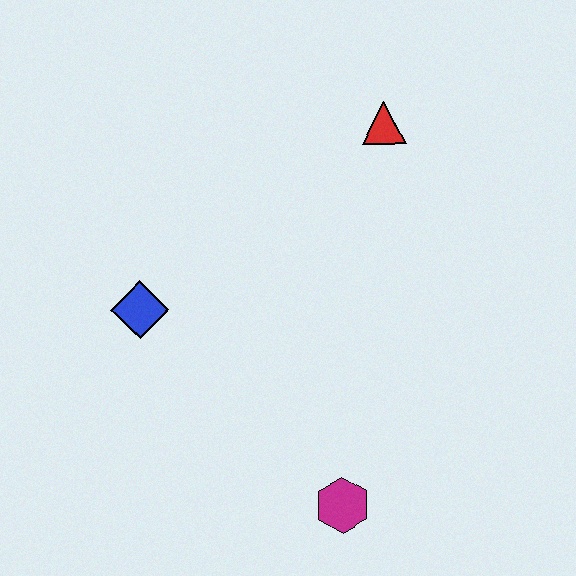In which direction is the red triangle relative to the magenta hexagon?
The red triangle is above the magenta hexagon.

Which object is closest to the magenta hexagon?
The blue diamond is closest to the magenta hexagon.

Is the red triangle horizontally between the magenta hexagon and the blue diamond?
No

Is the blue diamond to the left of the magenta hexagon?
Yes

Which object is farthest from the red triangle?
The magenta hexagon is farthest from the red triangle.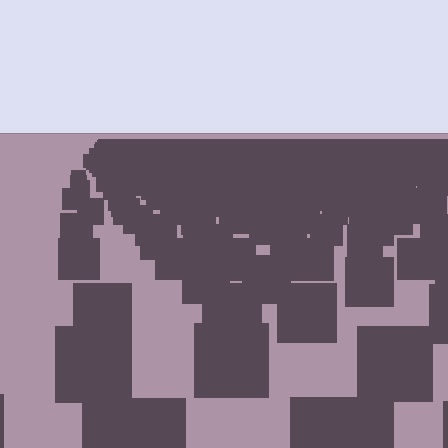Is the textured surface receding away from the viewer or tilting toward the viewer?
The surface is receding away from the viewer. Texture elements get smaller and denser toward the top.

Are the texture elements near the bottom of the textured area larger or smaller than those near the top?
Larger. Near the bottom, elements are closer to the viewer and appear at a bigger on-screen size.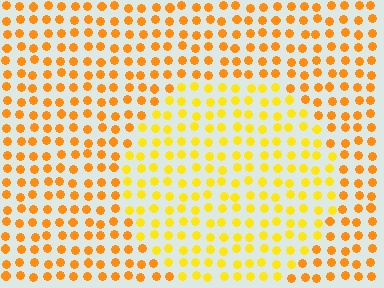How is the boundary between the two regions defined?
The boundary is defined purely by a slight shift in hue (about 23 degrees). Spacing, size, and orientation are identical on both sides.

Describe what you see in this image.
The image is filled with small orange elements in a uniform arrangement. A circle-shaped region is visible where the elements are tinted to a slightly different hue, forming a subtle color boundary.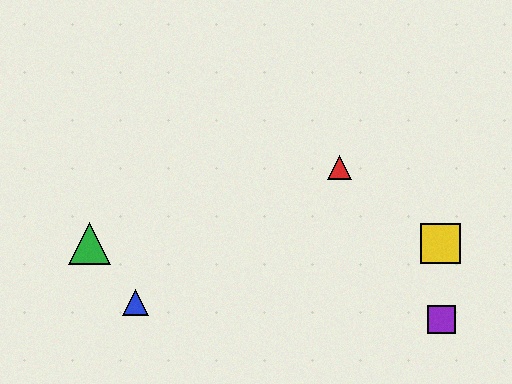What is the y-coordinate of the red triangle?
The red triangle is at y≈168.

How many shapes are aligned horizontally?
2 shapes (the green triangle, the yellow square) are aligned horizontally.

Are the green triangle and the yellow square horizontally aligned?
Yes, both are at y≈244.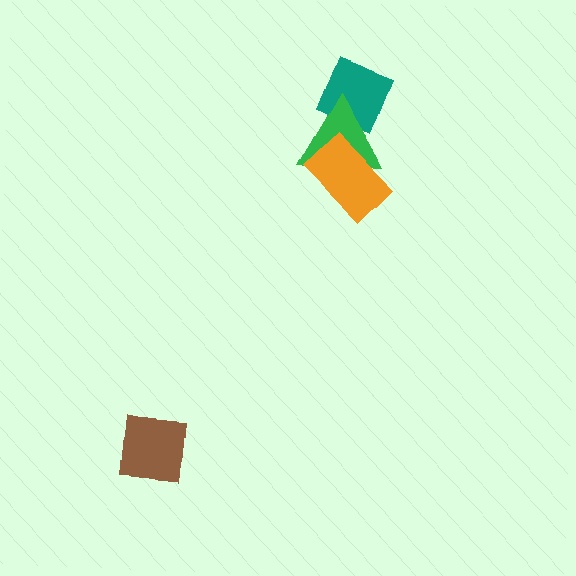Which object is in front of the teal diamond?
The green triangle is in front of the teal diamond.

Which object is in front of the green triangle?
The orange rectangle is in front of the green triangle.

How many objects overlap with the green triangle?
2 objects overlap with the green triangle.